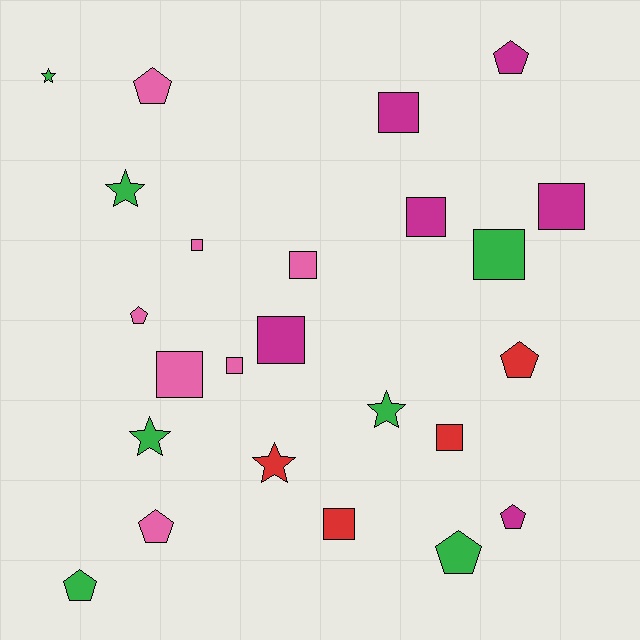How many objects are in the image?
There are 24 objects.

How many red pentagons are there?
There is 1 red pentagon.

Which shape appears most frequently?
Square, with 11 objects.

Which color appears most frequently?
Pink, with 7 objects.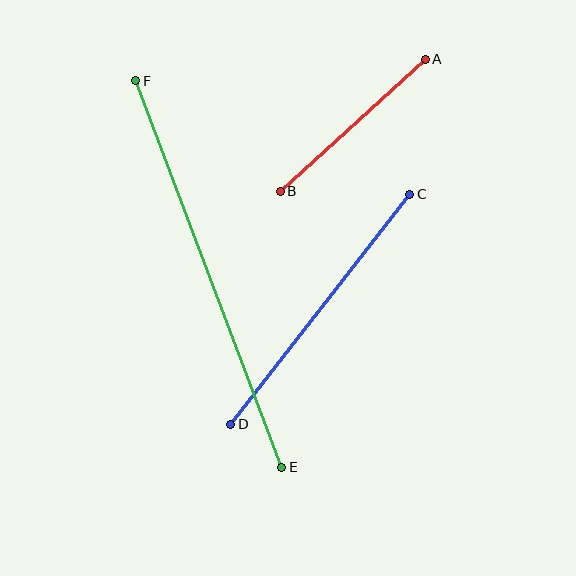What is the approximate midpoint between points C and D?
The midpoint is at approximately (320, 309) pixels.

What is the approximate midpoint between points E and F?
The midpoint is at approximately (209, 274) pixels.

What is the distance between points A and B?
The distance is approximately 196 pixels.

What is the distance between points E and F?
The distance is approximately 413 pixels.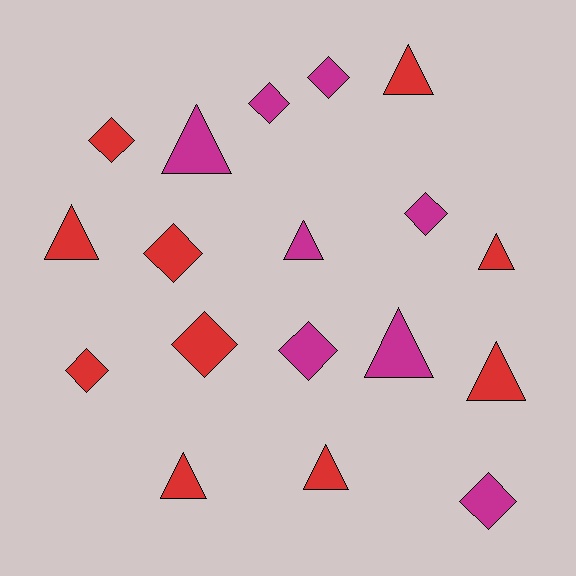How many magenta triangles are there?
There are 3 magenta triangles.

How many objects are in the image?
There are 18 objects.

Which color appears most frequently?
Red, with 10 objects.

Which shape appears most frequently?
Triangle, with 9 objects.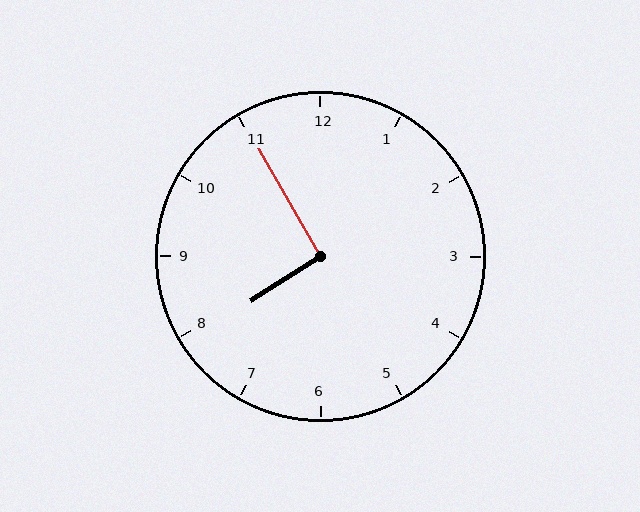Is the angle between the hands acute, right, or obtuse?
It is right.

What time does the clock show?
7:55.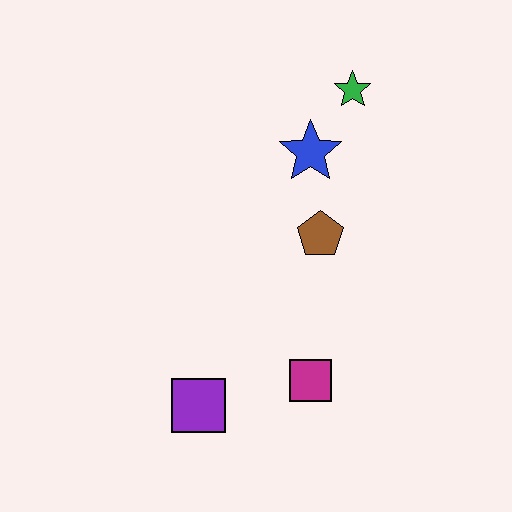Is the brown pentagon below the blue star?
Yes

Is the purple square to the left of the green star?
Yes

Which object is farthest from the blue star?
The purple square is farthest from the blue star.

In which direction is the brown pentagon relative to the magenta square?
The brown pentagon is above the magenta square.